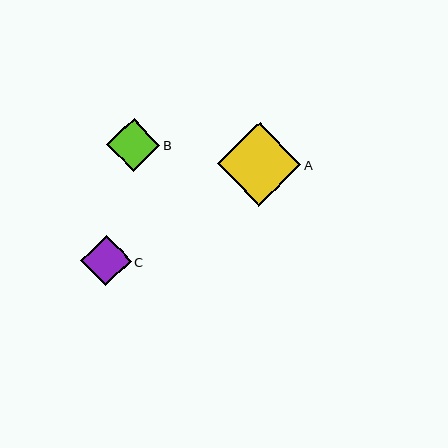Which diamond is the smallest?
Diamond C is the smallest with a size of approximately 50 pixels.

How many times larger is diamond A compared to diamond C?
Diamond A is approximately 1.7 times the size of diamond C.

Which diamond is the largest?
Diamond A is the largest with a size of approximately 83 pixels.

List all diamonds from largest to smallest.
From largest to smallest: A, B, C.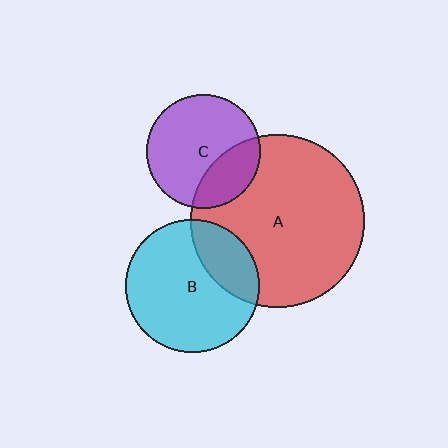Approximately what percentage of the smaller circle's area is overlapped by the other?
Approximately 25%.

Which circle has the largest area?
Circle A (red).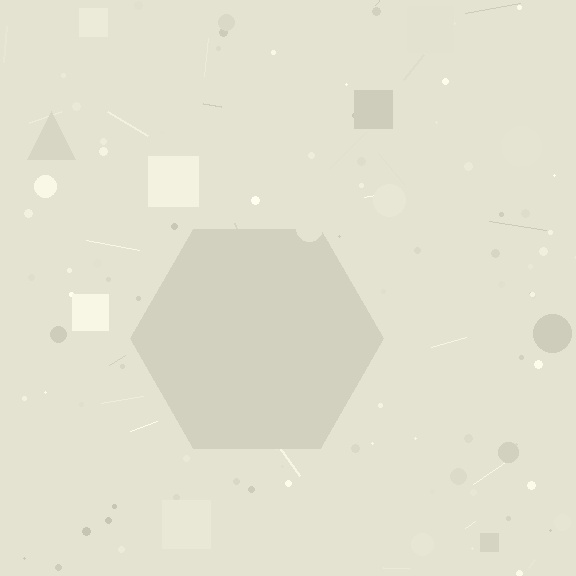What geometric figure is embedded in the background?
A hexagon is embedded in the background.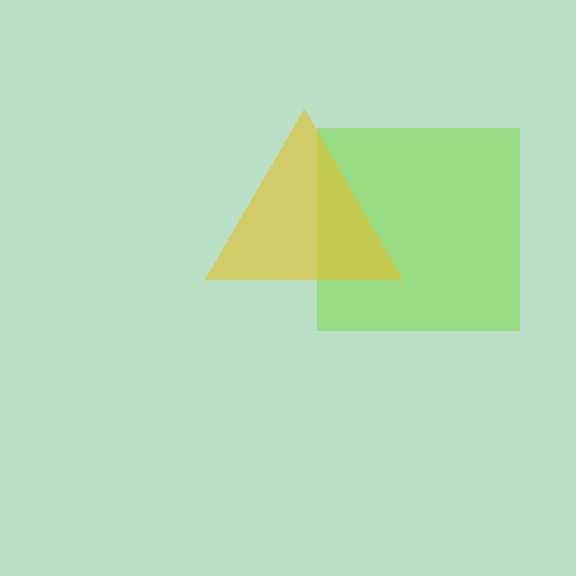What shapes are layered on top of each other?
The layered shapes are: a lime square, a yellow triangle.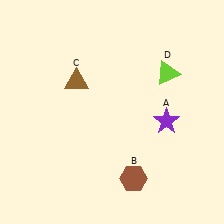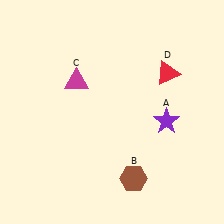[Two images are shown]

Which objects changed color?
C changed from brown to magenta. D changed from lime to red.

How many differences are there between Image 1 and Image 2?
There are 2 differences between the two images.